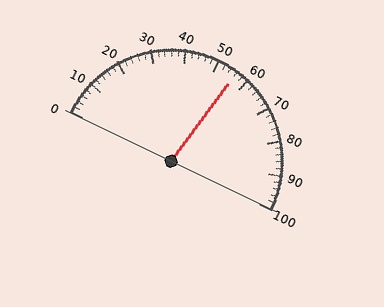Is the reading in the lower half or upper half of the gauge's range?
The reading is in the upper half of the range (0 to 100).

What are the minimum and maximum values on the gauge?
The gauge ranges from 0 to 100.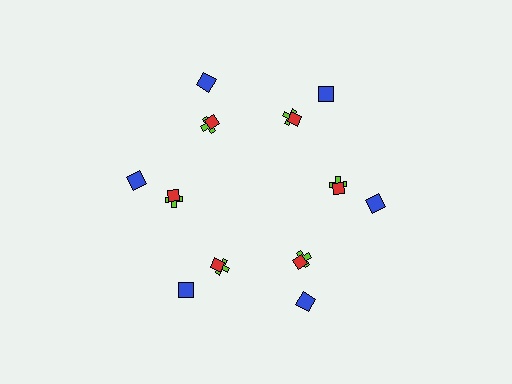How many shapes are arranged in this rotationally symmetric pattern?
There are 18 shapes, arranged in 6 groups of 3.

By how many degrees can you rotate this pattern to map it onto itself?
The pattern maps onto itself every 60 degrees of rotation.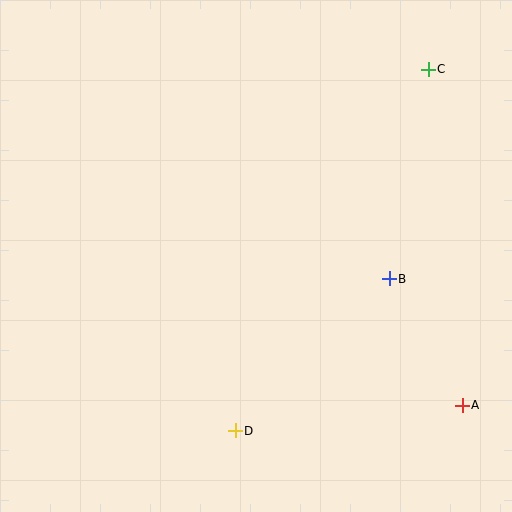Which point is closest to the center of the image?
Point B at (389, 279) is closest to the center.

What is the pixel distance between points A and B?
The distance between A and B is 146 pixels.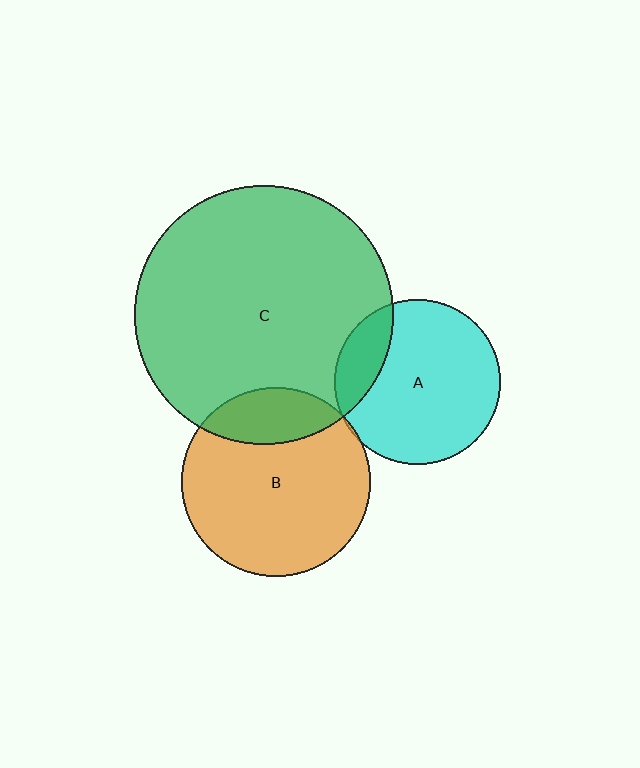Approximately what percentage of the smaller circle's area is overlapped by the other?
Approximately 20%.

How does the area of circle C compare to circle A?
Approximately 2.4 times.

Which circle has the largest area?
Circle C (green).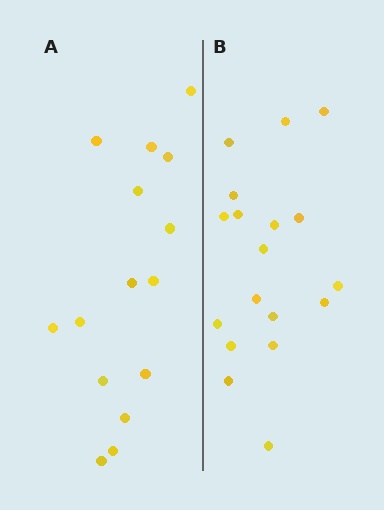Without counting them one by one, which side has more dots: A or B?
Region B (the right region) has more dots.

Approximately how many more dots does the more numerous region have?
Region B has just a few more — roughly 2 or 3 more dots than region A.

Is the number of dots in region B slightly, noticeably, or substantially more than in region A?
Region B has only slightly more — the two regions are fairly close. The ratio is roughly 1.2 to 1.